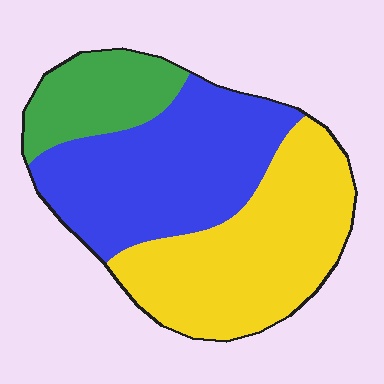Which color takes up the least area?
Green, at roughly 15%.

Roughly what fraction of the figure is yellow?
Yellow takes up between a third and a half of the figure.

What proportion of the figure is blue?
Blue takes up between a quarter and a half of the figure.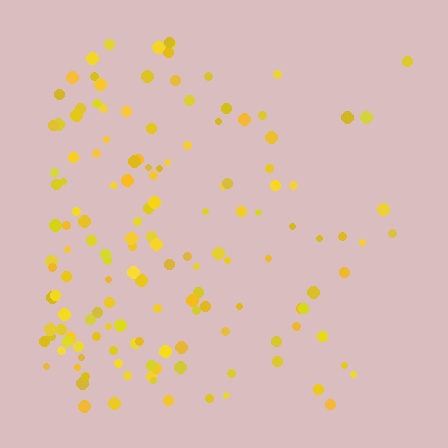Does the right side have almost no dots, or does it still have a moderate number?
Still a moderate number, just noticeably fewer than the left.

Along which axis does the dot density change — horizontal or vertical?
Horizontal.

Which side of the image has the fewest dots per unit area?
The right.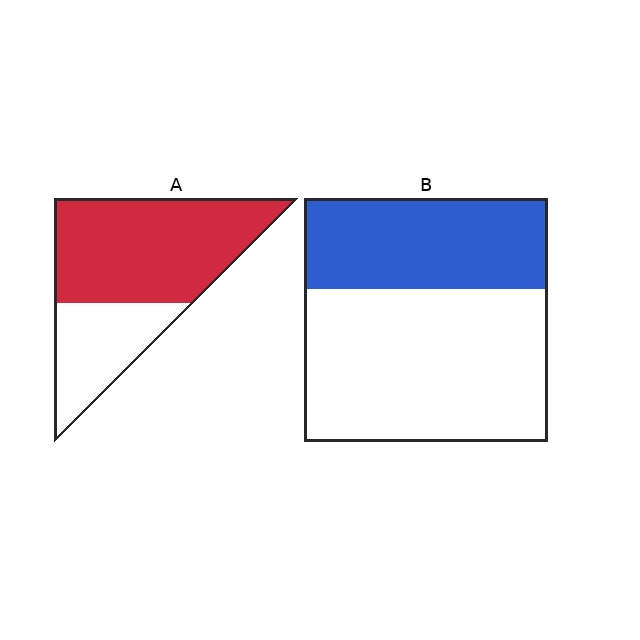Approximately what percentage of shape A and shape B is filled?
A is approximately 65% and B is approximately 35%.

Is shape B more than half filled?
No.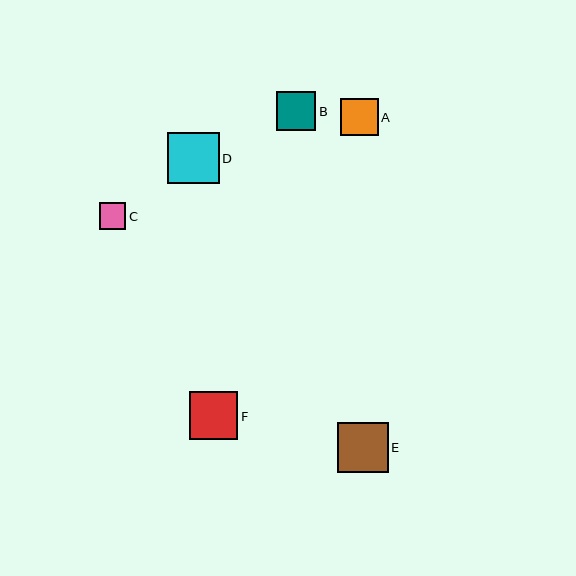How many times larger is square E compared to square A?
Square E is approximately 1.3 times the size of square A.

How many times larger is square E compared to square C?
Square E is approximately 1.9 times the size of square C.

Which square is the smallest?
Square C is the smallest with a size of approximately 27 pixels.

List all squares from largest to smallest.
From largest to smallest: D, E, F, B, A, C.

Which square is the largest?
Square D is the largest with a size of approximately 51 pixels.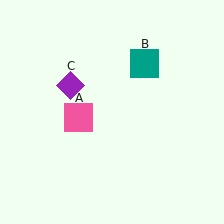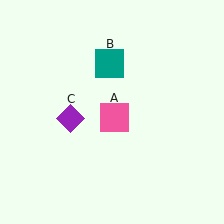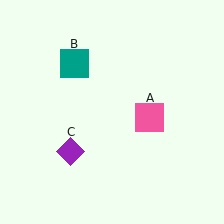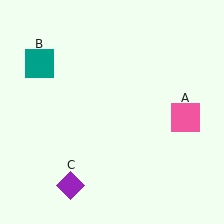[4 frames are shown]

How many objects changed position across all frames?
3 objects changed position: pink square (object A), teal square (object B), purple diamond (object C).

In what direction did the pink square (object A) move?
The pink square (object A) moved right.